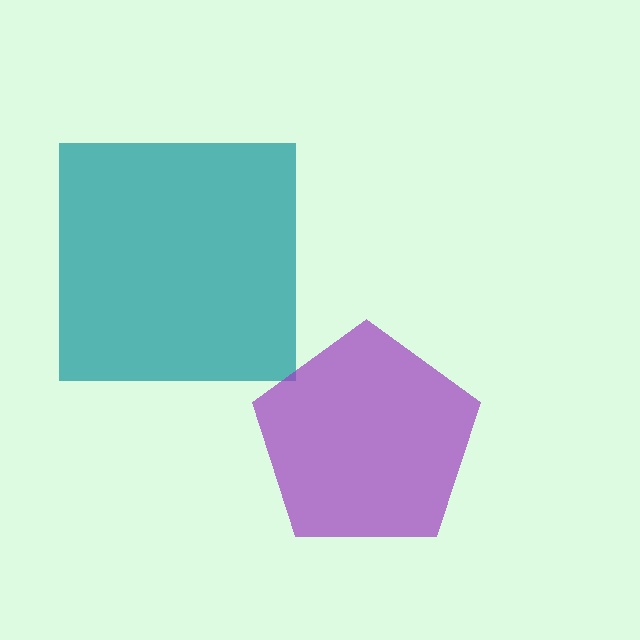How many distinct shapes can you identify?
There are 2 distinct shapes: a teal square, a purple pentagon.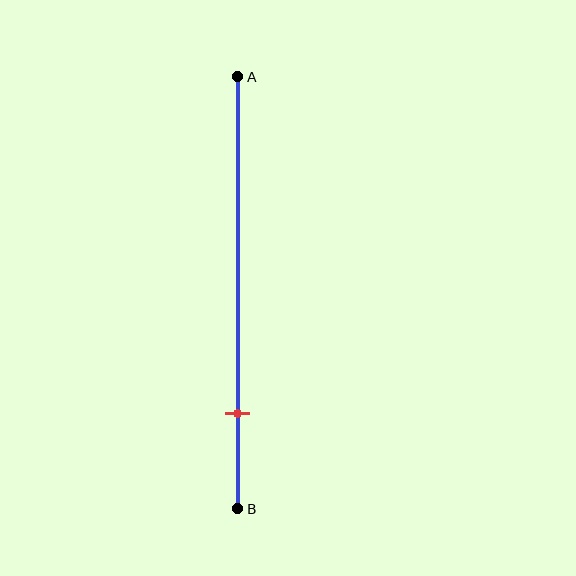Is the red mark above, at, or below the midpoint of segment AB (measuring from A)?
The red mark is below the midpoint of segment AB.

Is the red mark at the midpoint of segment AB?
No, the mark is at about 80% from A, not at the 50% midpoint.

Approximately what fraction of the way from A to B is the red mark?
The red mark is approximately 80% of the way from A to B.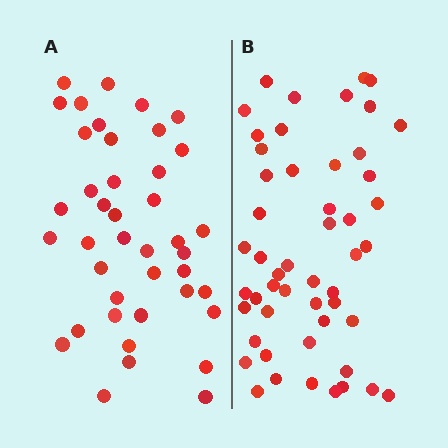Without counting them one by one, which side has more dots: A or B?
Region B (the right region) has more dots.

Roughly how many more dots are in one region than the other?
Region B has roughly 10 or so more dots than region A.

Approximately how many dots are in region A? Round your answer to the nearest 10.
About 40 dots. (The exact count is 41, which rounds to 40.)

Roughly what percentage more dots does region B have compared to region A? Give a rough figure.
About 25% more.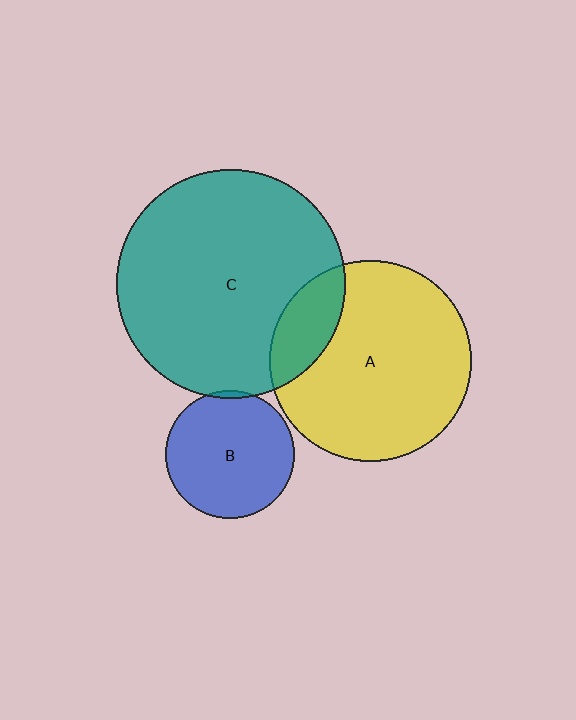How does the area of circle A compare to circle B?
Approximately 2.5 times.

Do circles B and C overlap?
Yes.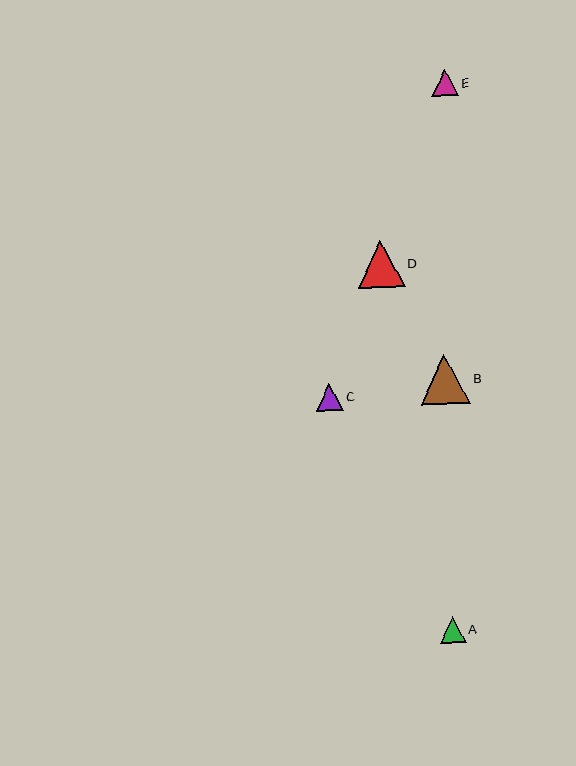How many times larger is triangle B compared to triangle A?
Triangle B is approximately 1.9 times the size of triangle A.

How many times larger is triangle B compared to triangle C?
Triangle B is approximately 1.9 times the size of triangle C.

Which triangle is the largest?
Triangle B is the largest with a size of approximately 50 pixels.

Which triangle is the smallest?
Triangle A is the smallest with a size of approximately 26 pixels.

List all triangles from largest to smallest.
From largest to smallest: B, D, C, E, A.